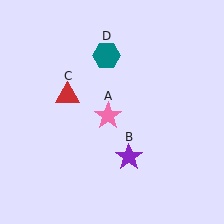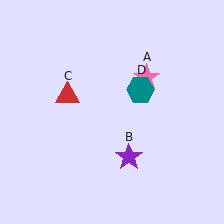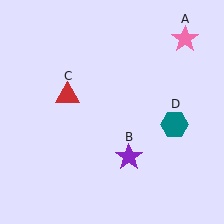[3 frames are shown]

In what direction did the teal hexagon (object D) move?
The teal hexagon (object D) moved down and to the right.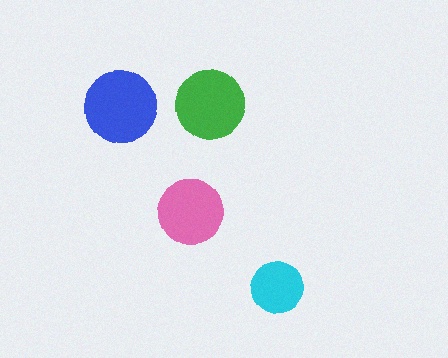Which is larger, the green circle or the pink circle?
The green one.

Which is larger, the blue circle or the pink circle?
The blue one.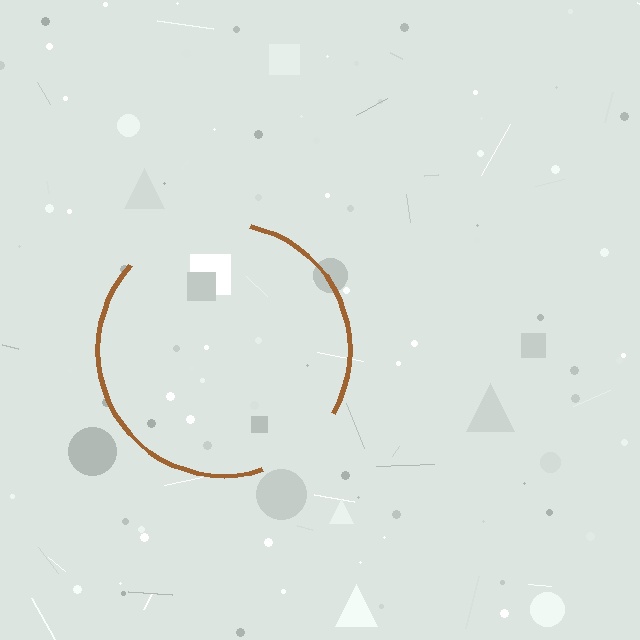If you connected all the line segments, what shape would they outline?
They would outline a circle.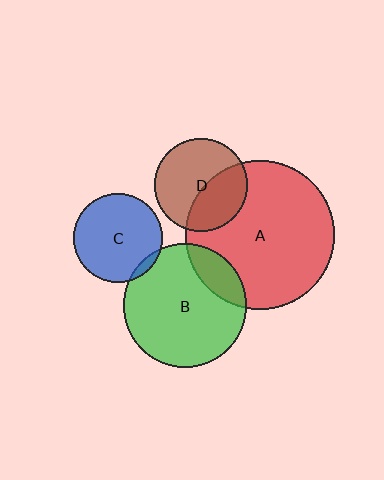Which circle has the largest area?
Circle A (red).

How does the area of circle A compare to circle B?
Approximately 1.5 times.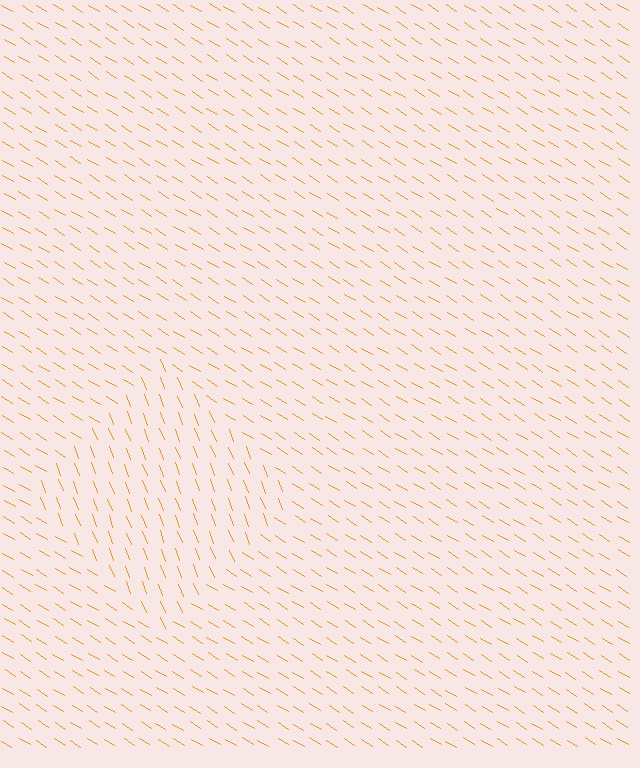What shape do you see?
I see a diamond.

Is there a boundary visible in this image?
Yes, there is a texture boundary formed by a change in line orientation.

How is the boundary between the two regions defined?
The boundary is defined purely by a change in line orientation (approximately 37 degrees difference). All lines are the same color and thickness.